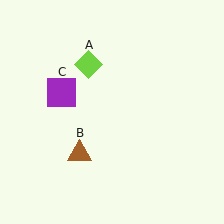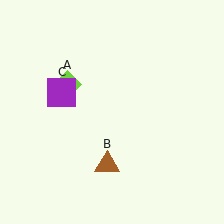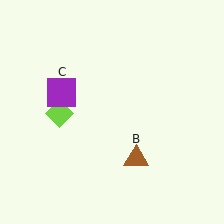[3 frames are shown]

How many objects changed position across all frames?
2 objects changed position: lime diamond (object A), brown triangle (object B).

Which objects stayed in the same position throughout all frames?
Purple square (object C) remained stationary.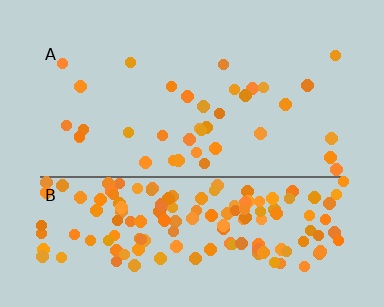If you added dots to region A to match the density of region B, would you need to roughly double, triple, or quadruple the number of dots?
Approximately quadruple.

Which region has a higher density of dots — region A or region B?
B (the bottom).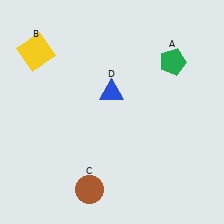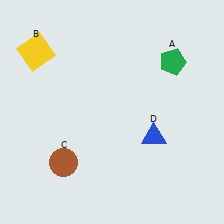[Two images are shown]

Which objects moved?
The objects that moved are: the brown circle (C), the blue triangle (D).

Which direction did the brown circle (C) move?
The brown circle (C) moved up.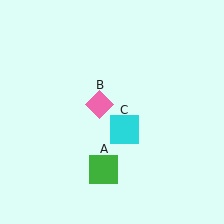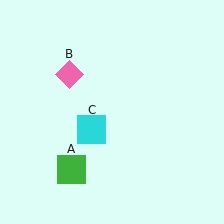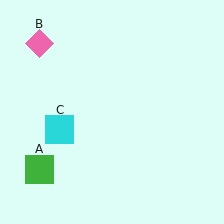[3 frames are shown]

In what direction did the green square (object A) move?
The green square (object A) moved left.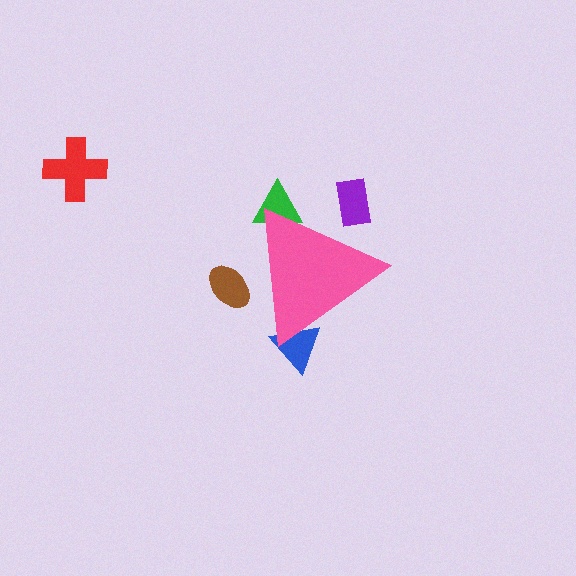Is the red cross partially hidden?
No, the red cross is fully visible.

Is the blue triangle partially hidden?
Yes, the blue triangle is partially hidden behind the pink triangle.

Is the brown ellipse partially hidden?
Yes, the brown ellipse is partially hidden behind the pink triangle.